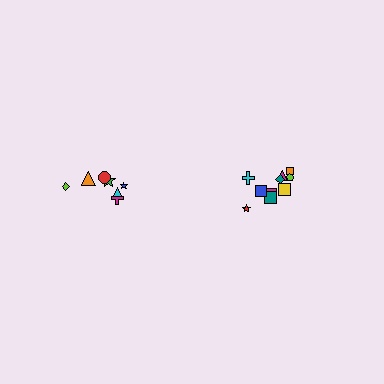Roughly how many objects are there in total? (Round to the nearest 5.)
Roughly 15 objects in total.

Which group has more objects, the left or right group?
The right group.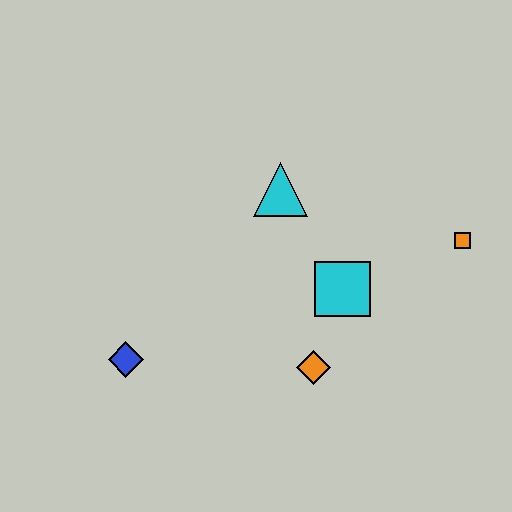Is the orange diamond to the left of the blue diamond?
No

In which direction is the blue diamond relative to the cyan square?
The blue diamond is to the left of the cyan square.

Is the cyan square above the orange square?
No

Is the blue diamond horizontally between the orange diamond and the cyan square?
No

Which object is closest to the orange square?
The cyan square is closest to the orange square.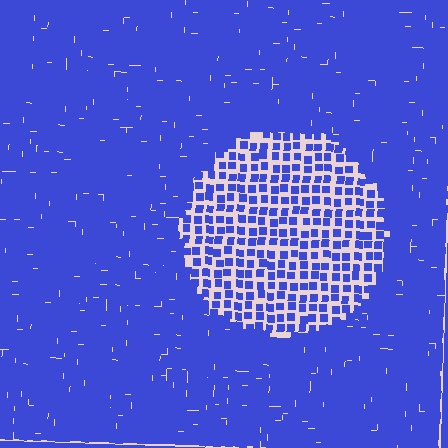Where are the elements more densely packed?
The elements are more densely packed outside the circle boundary.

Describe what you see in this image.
The image contains small blue elements arranged at two different densities. A circle-shaped region is visible where the elements are less densely packed than the surrounding area.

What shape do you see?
I see a circle.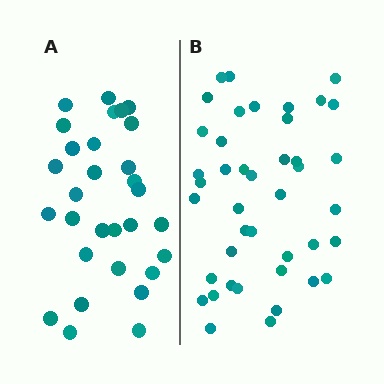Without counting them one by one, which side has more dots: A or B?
Region B (the right region) has more dots.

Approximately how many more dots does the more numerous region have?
Region B has roughly 12 or so more dots than region A.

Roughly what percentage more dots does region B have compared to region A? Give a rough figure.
About 40% more.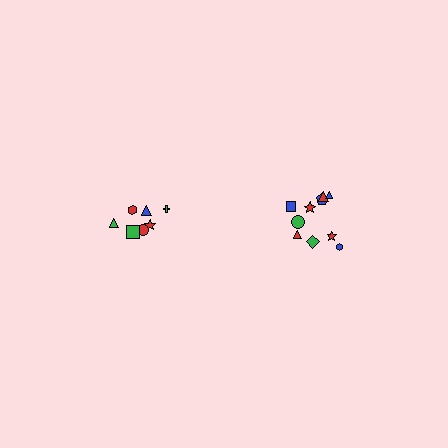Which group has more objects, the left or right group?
The right group.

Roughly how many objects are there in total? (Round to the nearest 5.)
Roughly 15 objects in total.